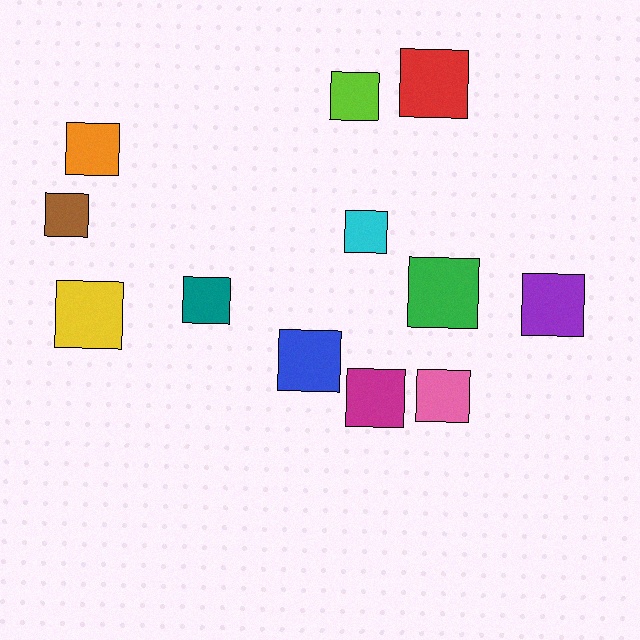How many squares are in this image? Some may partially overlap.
There are 12 squares.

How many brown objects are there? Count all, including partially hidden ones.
There is 1 brown object.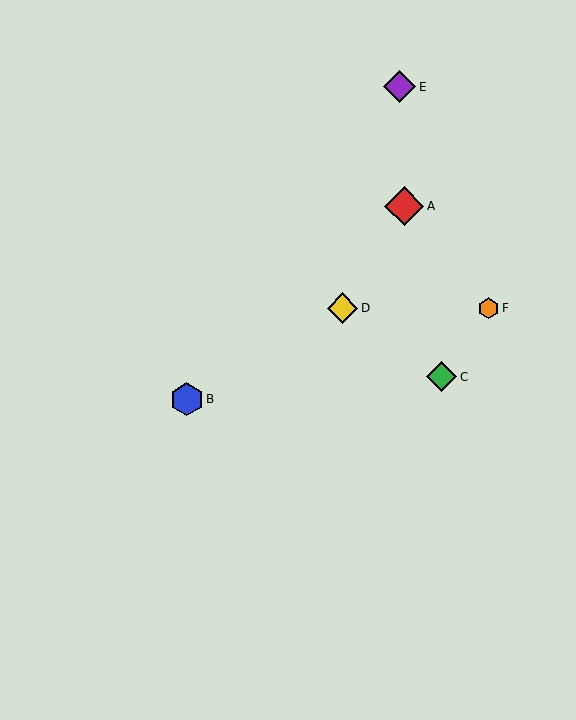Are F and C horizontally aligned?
No, F is at y≈308 and C is at y≈377.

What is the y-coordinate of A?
Object A is at y≈206.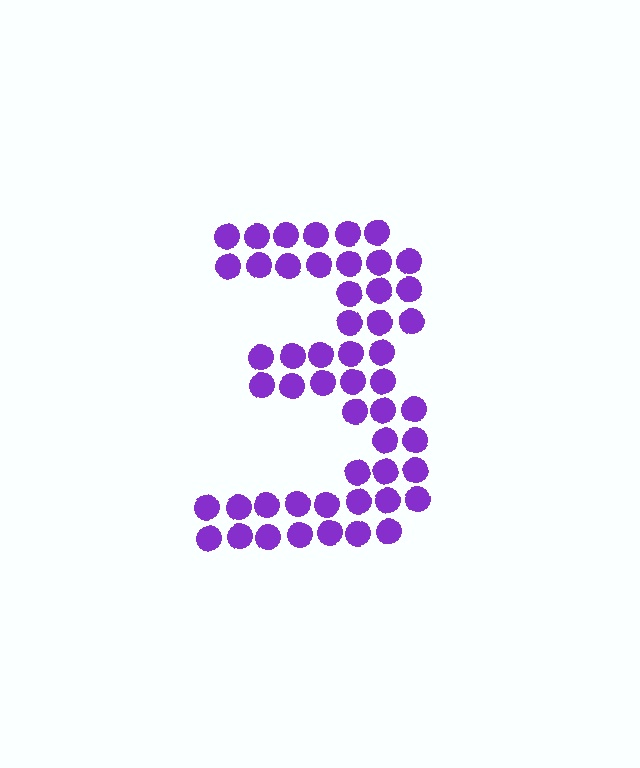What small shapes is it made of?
It is made of small circles.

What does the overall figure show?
The overall figure shows the digit 3.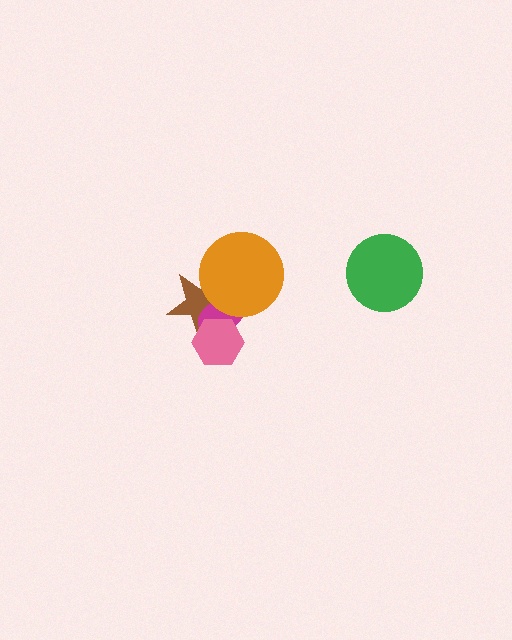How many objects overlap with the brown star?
3 objects overlap with the brown star.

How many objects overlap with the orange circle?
2 objects overlap with the orange circle.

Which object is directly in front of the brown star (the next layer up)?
The magenta ellipse is directly in front of the brown star.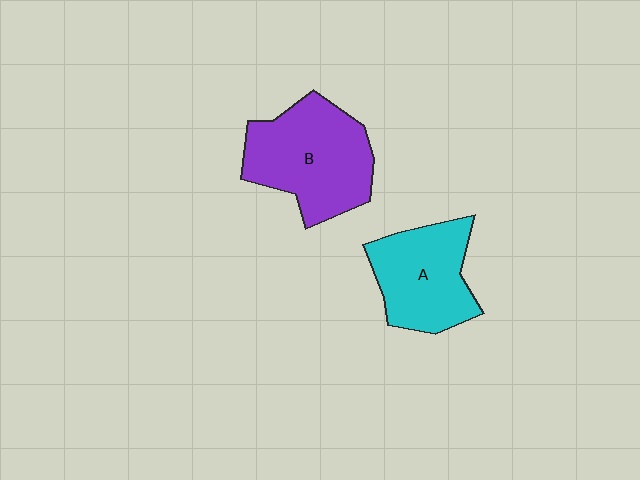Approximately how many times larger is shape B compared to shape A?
Approximately 1.3 times.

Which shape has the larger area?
Shape B (purple).